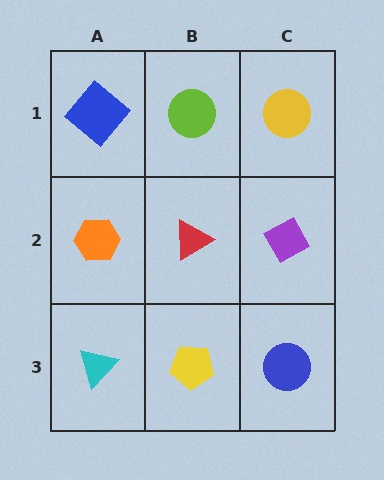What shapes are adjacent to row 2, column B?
A lime circle (row 1, column B), a yellow pentagon (row 3, column B), an orange hexagon (row 2, column A), a purple diamond (row 2, column C).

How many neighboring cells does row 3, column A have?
2.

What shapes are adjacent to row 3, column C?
A purple diamond (row 2, column C), a yellow pentagon (row 3, column B).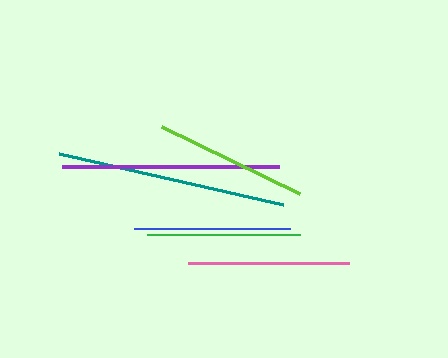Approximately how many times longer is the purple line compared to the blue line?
The purple line is approximately 1.4 times the length of the blue line.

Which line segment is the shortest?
The lime line is the shortest at approximately 153 pixels.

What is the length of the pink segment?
The pink segment is approximately 161 pixels long.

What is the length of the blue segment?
The blue segment is approximately 156 pixels long.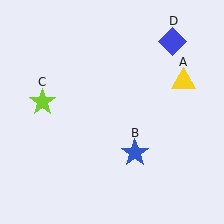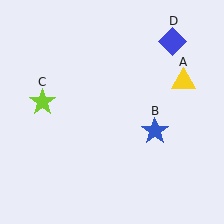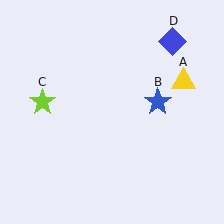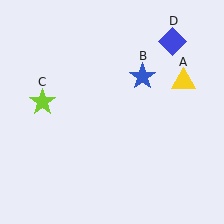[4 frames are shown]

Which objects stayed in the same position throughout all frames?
Yellow triangle (object A) and lime star (object C) and blue diamond (object D) remained stationary.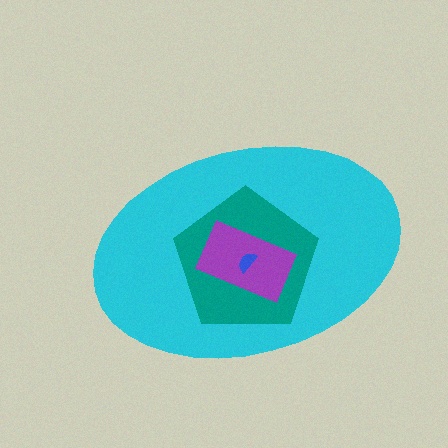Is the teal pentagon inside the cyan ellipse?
Yes.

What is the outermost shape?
The cyan ellipse.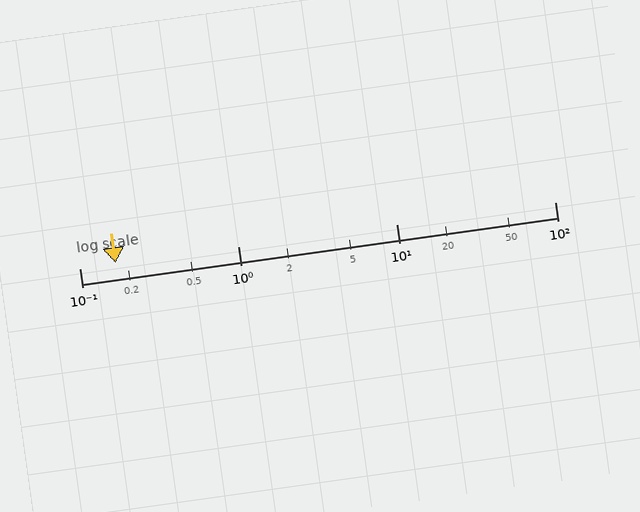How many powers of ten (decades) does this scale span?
The scale spans 3 decades, from 0.1 to 100.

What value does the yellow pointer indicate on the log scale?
The pointer indicates approximately 0.17.